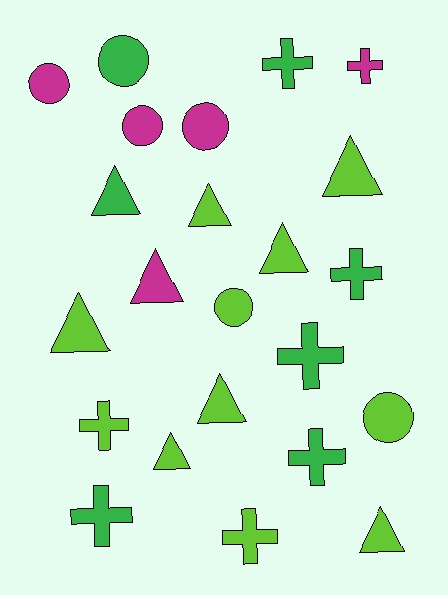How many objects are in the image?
There are 23 objects.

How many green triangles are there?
There is 1 green triangle.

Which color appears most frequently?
Lime, with 11 objects.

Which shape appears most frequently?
Triangle, with 9 objects.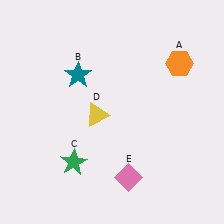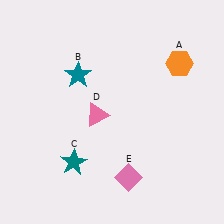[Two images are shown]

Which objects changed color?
C changed from green to teal. D changed from yellow to pink.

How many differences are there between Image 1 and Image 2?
There are 2 differences between the two images.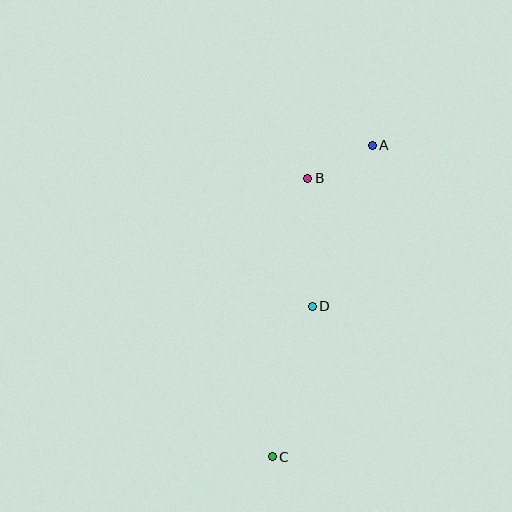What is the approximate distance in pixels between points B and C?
The distance between B and C is approximately 281 pixels.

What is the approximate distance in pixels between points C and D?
The distance between C and D is approximately 156 pixels.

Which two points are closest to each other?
Points A and B are closest to each other.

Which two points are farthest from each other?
Points A and C are farthest from each other.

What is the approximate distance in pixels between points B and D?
The distance between B and D is approximately 128 pixels.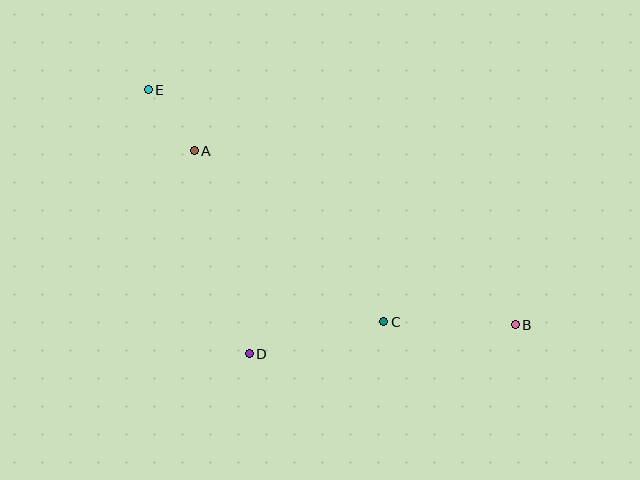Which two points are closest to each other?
Points A and E are closest to each other.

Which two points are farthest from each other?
Points B and E are farthest from each other.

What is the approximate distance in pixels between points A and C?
The distance between A and C is approximately 256 pixels.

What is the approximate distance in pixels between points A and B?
The distance between A and B is approximately 365 pixels.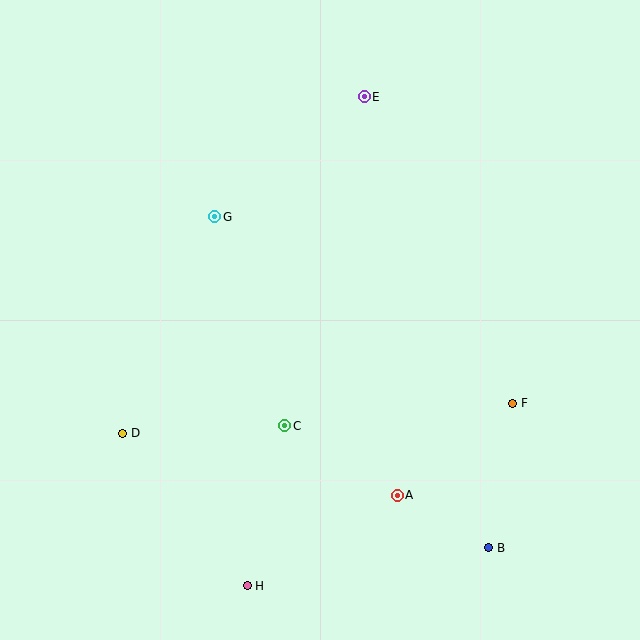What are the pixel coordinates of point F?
Point F is at (513, 403).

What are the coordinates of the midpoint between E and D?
The midpoint between E and D is at (243, 265).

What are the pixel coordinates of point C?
Point C is at (285, 426).